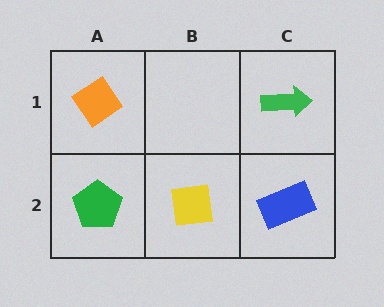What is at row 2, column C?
A blue rectangle.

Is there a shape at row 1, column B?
No, that cell is empty.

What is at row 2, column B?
A yellow square.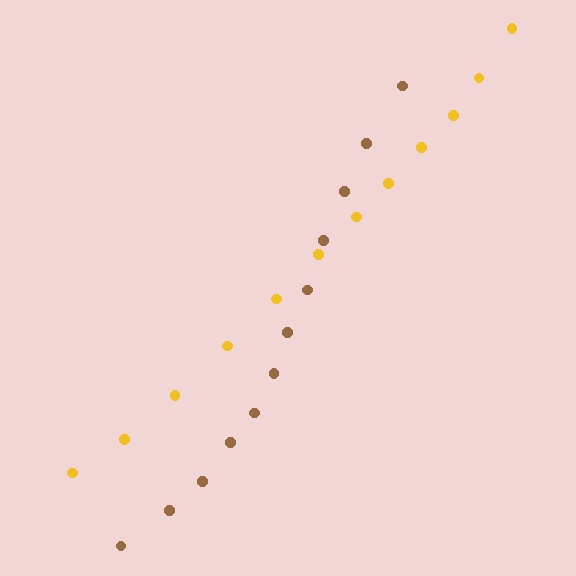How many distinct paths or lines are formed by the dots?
There are 2 distinct paths.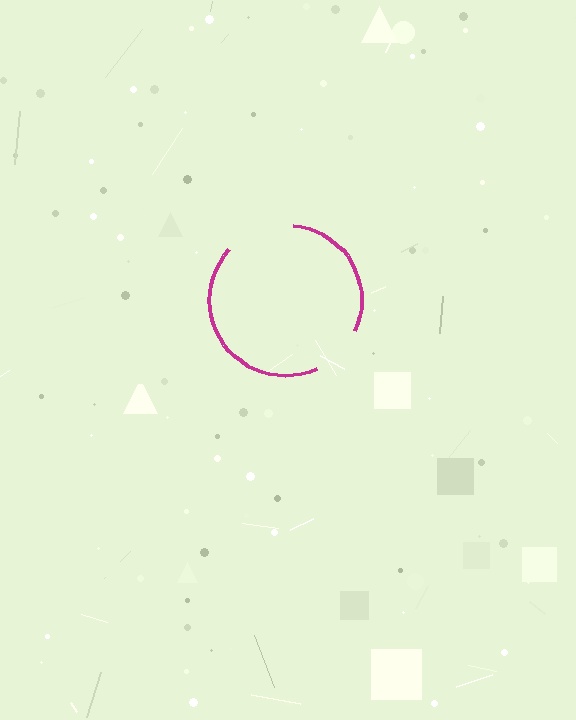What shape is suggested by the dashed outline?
The dashed outline suggests a circle.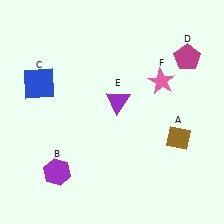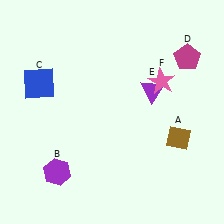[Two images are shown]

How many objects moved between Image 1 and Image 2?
1 object moved between the two images.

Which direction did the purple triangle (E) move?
The purple triangle (E) moved right.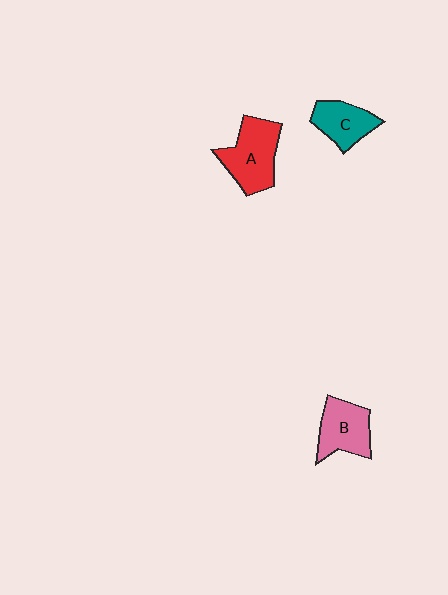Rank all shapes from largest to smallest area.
From largest to smallest: A (red), B (pink), C (teal).